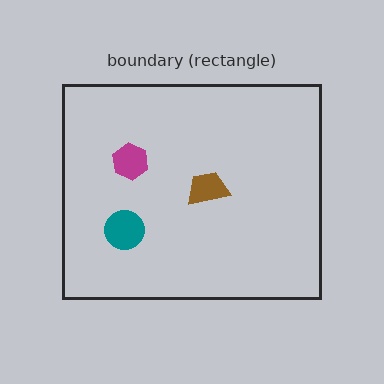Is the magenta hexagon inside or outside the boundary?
Inside.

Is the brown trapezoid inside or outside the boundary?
Inside.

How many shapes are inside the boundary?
3 inside, 0 outside.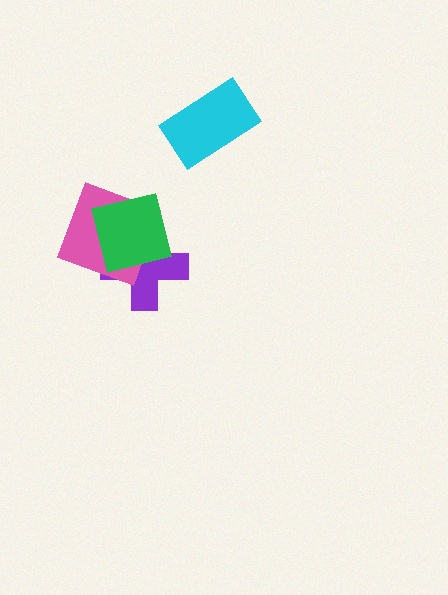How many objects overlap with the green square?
2 objects overlap with the green square.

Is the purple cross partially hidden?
Yes, it is partially covered by another shape.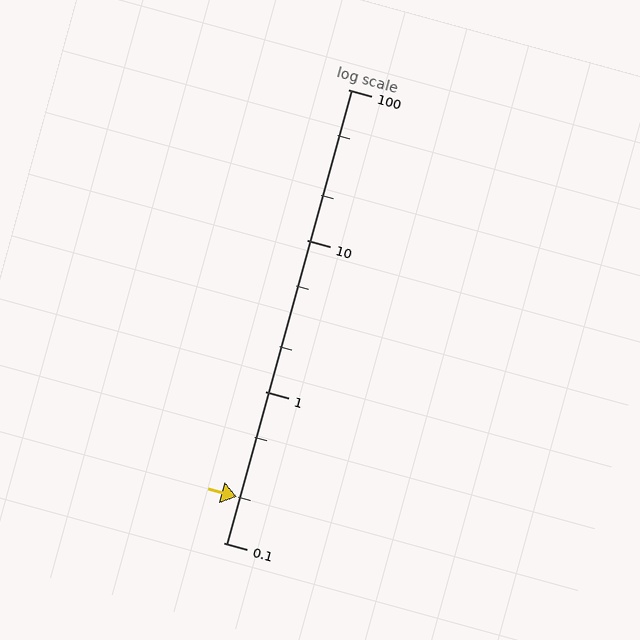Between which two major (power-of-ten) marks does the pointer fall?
The pointer is between 0.1 and 1.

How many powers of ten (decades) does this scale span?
The scale spans 3 decades, from 0.1 to 100.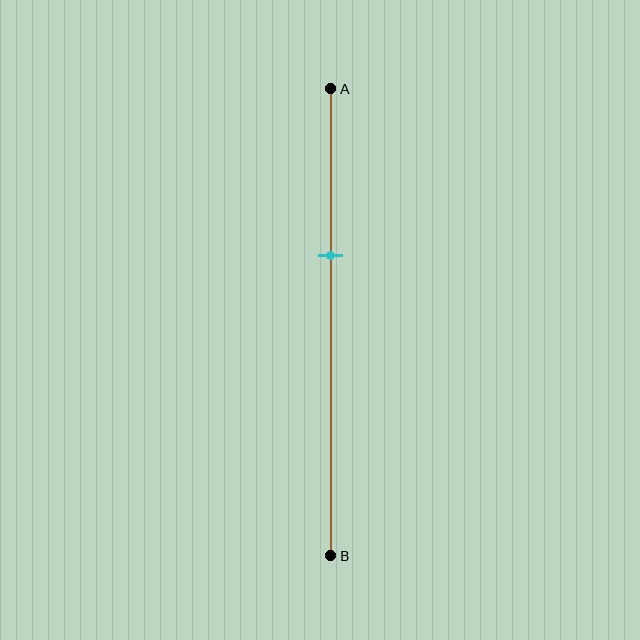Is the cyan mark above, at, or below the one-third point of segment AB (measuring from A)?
The cyan mark is approximately at the one-third point of segment AB.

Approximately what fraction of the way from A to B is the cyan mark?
The cyan mark is approximately 35% of the way from A to B.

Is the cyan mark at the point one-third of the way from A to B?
Yes, the mark is approximately at the one-third point.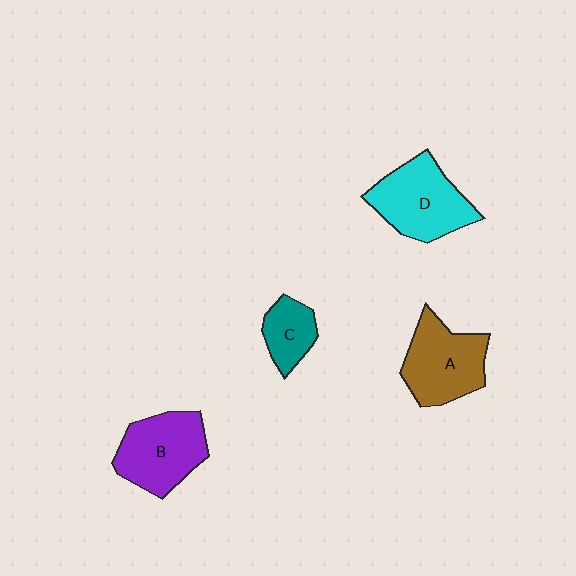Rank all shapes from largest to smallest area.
From largest to smallest: D (cyan), A (brown), B (purple), C (teal).